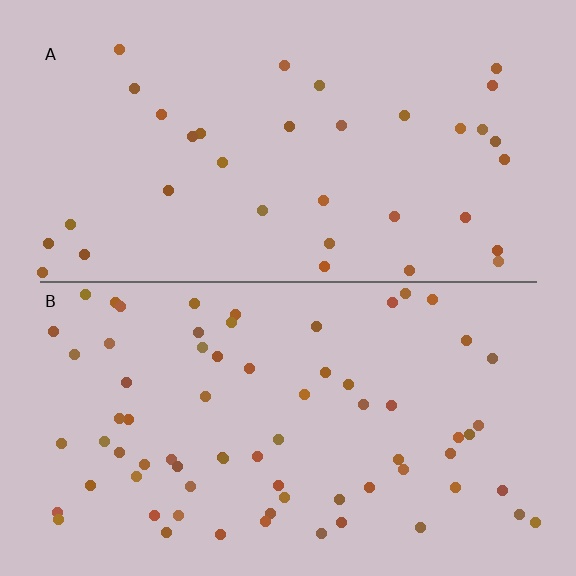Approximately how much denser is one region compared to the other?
Approximately 2.0× — region B over region A.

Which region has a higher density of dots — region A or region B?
B (the bottom).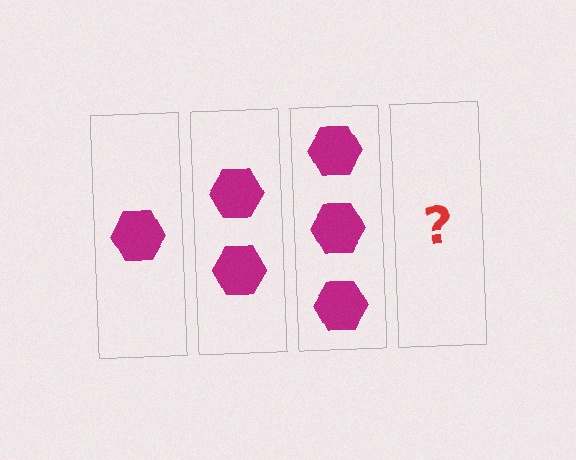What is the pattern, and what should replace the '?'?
The pattern is that each step adds one more hexagon. The '?' should be 4 hexagons.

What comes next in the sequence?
The next element should be 4 hexagons.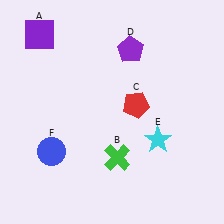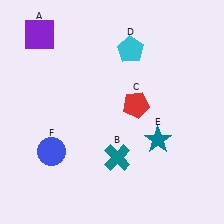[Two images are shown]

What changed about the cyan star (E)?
In Image 1, E is cyan. In Image 2, it changed to teal.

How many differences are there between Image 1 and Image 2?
There are 3 differences between the two images.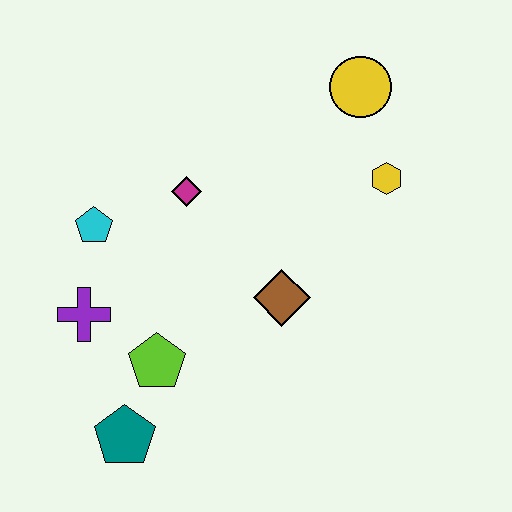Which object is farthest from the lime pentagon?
The yellow circle is farthest from the lime pentagon.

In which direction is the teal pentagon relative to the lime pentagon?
The teal pentagon is below the lime pentagon.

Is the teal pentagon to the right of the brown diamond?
No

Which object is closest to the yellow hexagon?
The yellow circle is closest to the yellow hexagon.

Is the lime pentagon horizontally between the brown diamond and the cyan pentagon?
Yes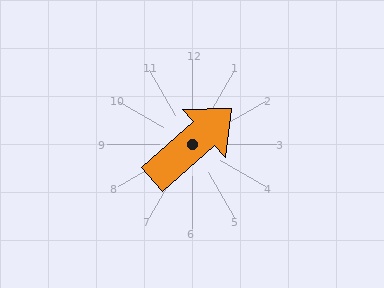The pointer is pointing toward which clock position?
Roughly 2 o'clock.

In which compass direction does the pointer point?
Northeast.